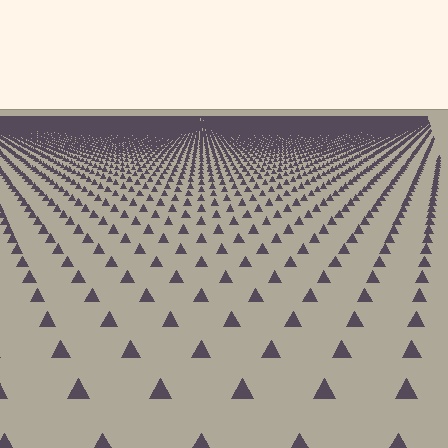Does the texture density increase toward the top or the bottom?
Density increases toward the top.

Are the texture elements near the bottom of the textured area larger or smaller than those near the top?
Larger. Near the bottom, elements are closer to the viewer and appear at a bigger on-screen size.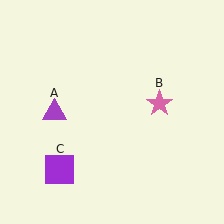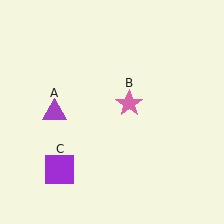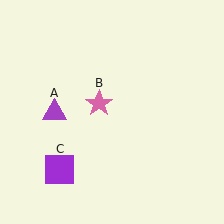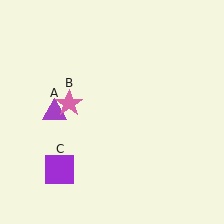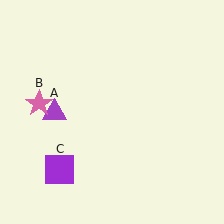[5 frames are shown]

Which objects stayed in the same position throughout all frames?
Purple triangle (object A) and purple square (object C) remained stationary.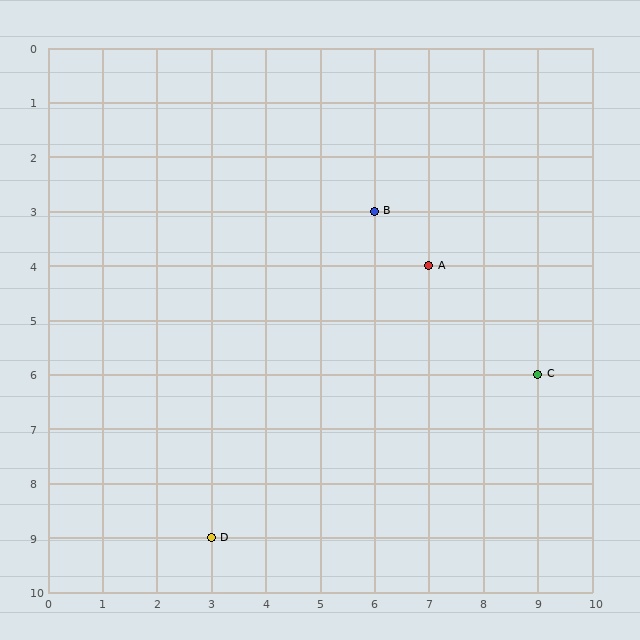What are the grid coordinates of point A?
Point A is at grid coordinates (7, 4).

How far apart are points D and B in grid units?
Points D and B are 3 columns and 6 rows apart (about 6.7 grid units diagonally).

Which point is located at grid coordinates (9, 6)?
Point C is at (9, 6).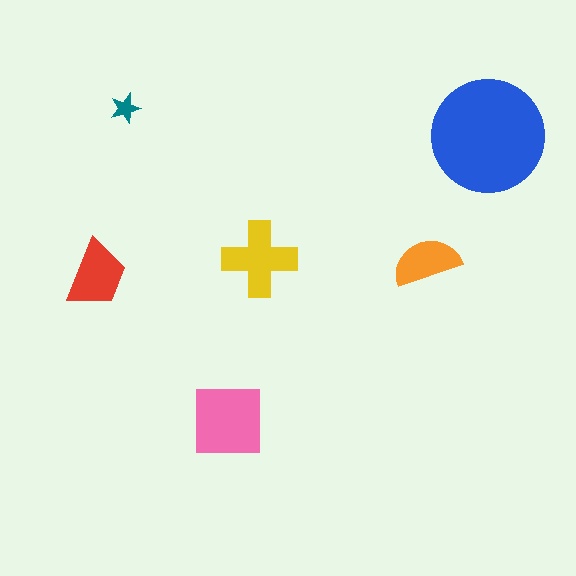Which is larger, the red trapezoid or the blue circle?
The blue circle.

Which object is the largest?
The blue circle.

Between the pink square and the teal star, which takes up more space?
The pink square.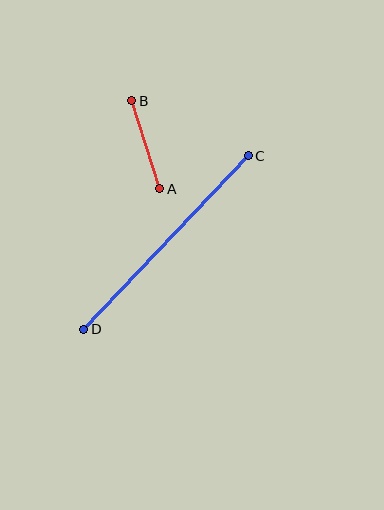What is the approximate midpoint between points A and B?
The midpoint is at approximately (146, 145) pixels.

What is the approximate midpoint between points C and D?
The midpoint is at approximately (166, 243) pixels.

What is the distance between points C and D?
The distance is approximately 239 pixels.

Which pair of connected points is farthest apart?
Points C and D are farthest apart.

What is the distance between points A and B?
The distance is approximately 92 pixels.